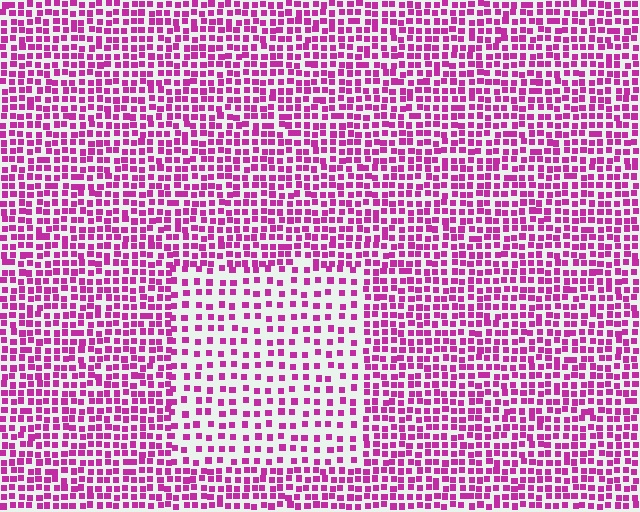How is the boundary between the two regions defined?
The boundary is defined by a change in element density (approximately 1.9x ratio). All elements are the same color, size, and shape.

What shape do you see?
I see a rectangle.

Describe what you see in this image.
The image contains small magenta elements arranged at two different densities. A rectangle-shaped region is visible where the elements are less densely packed than the surrounding area.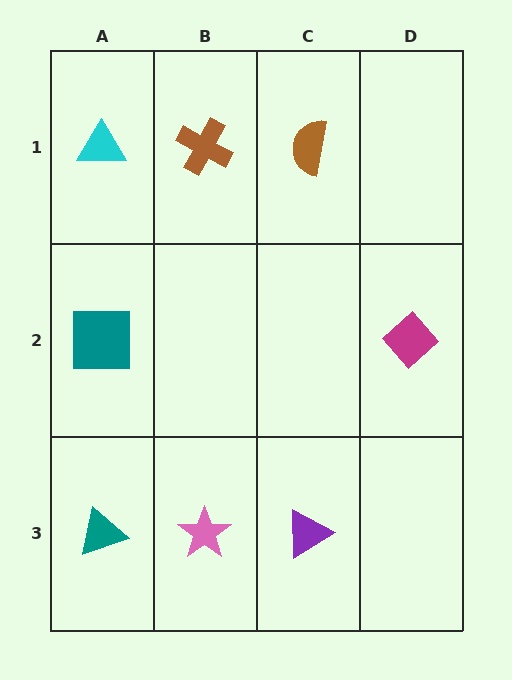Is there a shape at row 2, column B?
No, that cell is empty.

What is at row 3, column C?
A purple triangle.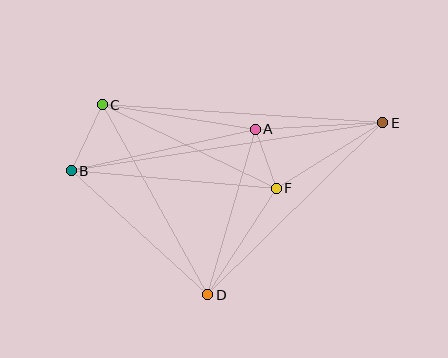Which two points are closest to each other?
Points A and F are closest to each other.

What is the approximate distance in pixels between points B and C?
The distance between B and C is approximately 73 pixels.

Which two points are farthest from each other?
Points B and E are farthest from each other.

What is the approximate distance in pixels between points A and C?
The distance between A and C is approximately 154 pixels.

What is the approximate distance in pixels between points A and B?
The distance between A and B is approximately 188 pixels.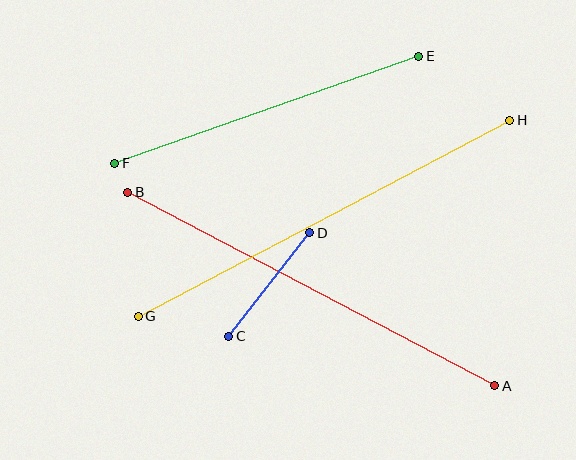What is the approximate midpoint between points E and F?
The midpoint is at approximately (267, 110) pixels.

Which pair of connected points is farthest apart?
Points G and H are farthest apart.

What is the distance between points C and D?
The distance is approximately 131 pixels.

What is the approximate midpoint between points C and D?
The midpoint is at approximately (269, 284) pixels.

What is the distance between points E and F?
The distance is approximately 322 pixels.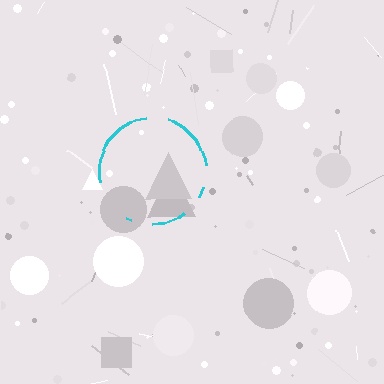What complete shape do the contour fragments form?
The contour fragments form a circle.